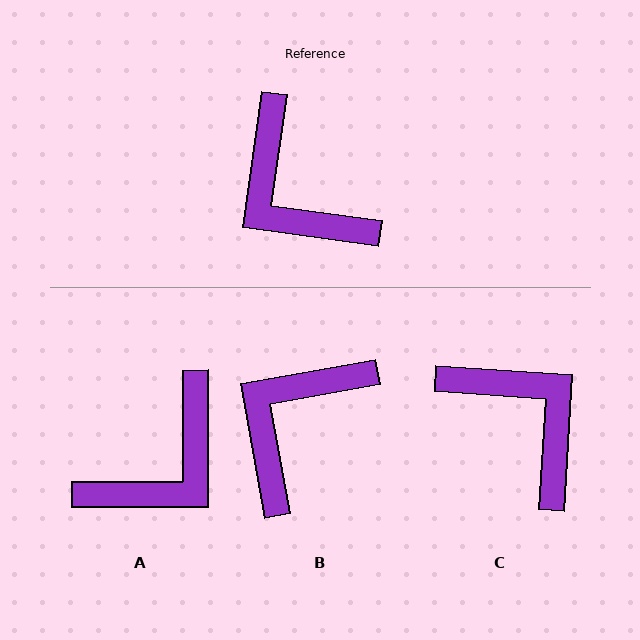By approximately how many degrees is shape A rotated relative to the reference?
Approximately 98 degrees counter-clockwise.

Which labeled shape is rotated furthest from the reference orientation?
C, about 176 degrees away.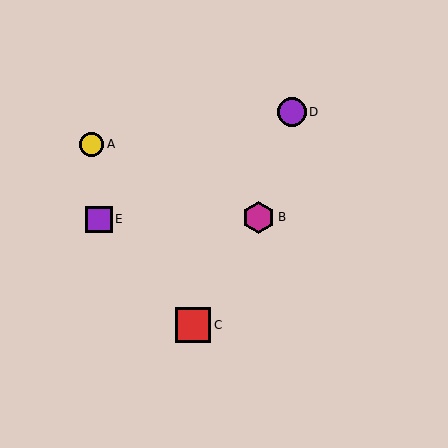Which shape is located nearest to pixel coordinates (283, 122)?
The purple circle (labeled D) at (292, 112) is nearest to that location.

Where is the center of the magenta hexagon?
The center of the magenta hexagon is at (259, 217).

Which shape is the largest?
The red square (labeled C) is the largest.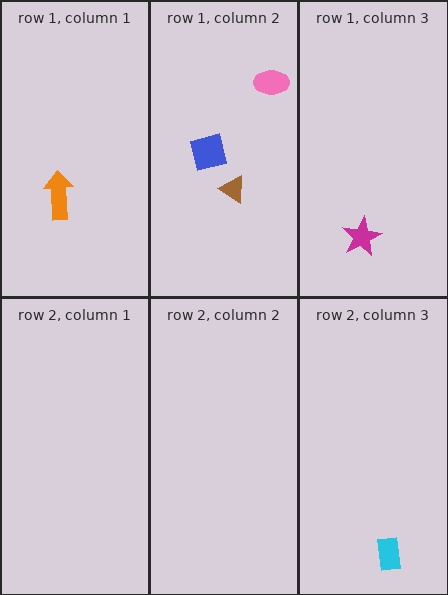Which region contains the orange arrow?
The row 1, column 1 region.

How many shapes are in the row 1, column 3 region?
1.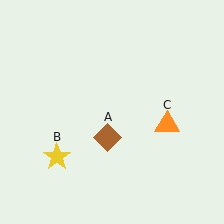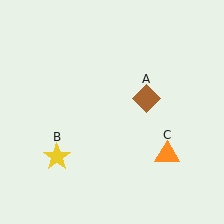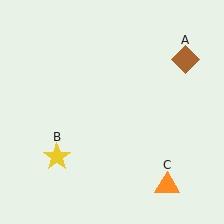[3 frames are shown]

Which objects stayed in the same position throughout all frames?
Yellow star (object B) remained stationary.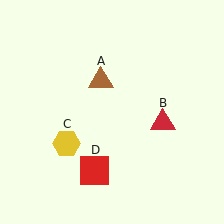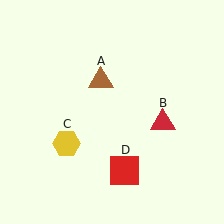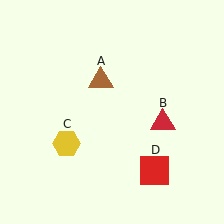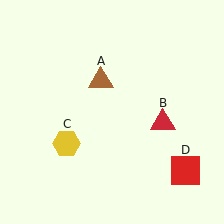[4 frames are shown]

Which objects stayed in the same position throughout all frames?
Brown triangle (object A) and red triangle (object B) and yellow hexagon (object C) remained stationary.